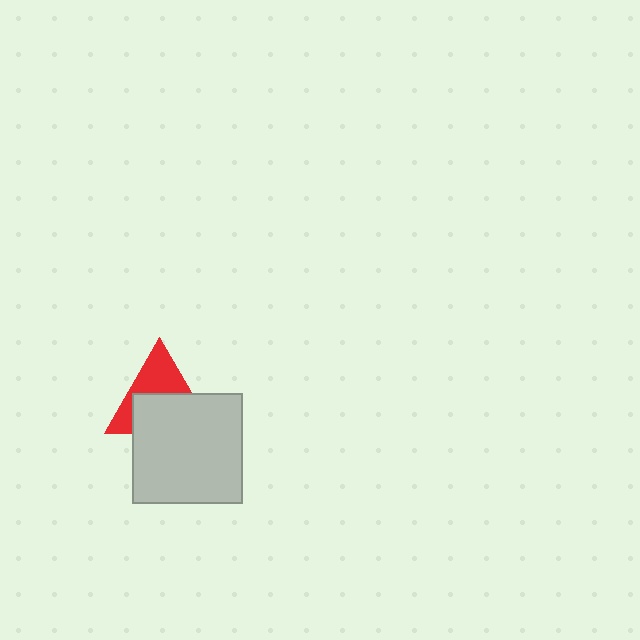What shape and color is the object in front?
The object in front is a light gray rectangle.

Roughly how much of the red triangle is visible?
About half of it is visible (roughly 46%).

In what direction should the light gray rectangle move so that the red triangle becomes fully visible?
The light gray rectangle should move down. That is the shortest direction to clear the overlap and leave the red triangle fully visible.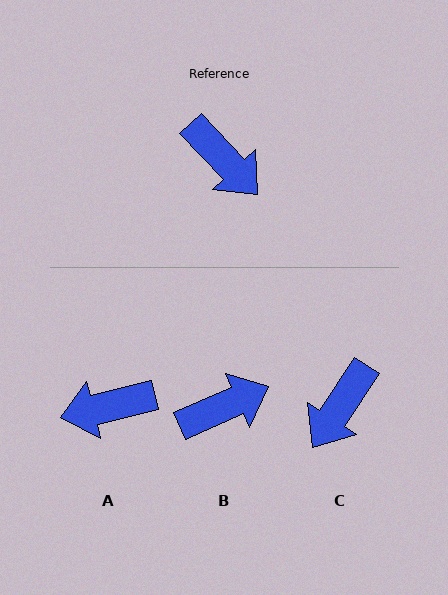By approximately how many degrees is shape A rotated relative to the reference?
Approximately 120 degrees clockwise.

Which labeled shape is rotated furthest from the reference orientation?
A, about 120 degrees away.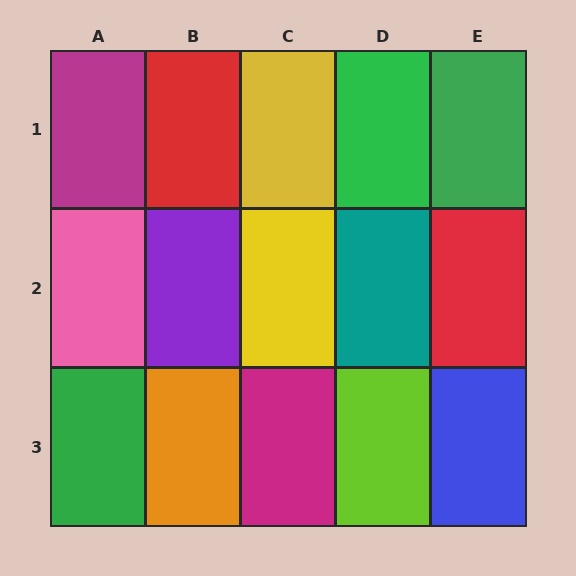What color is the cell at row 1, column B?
Red.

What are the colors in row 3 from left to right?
Green, orange, magenta, lime, blue.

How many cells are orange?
1 cell is orange.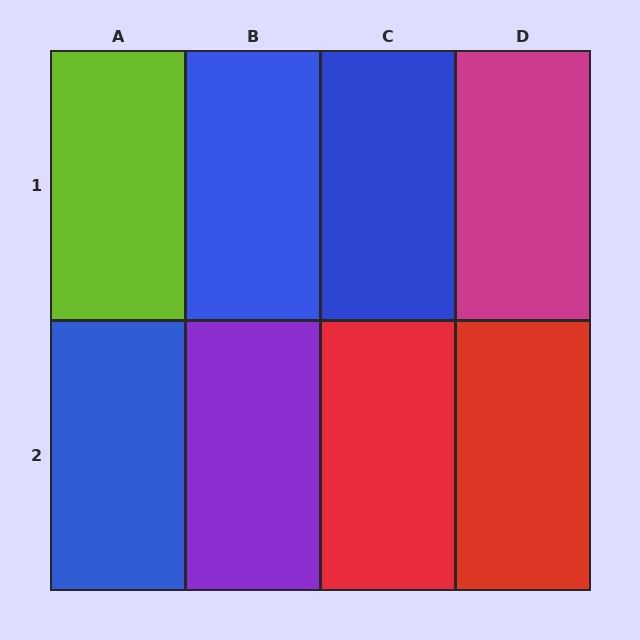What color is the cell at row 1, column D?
Magenta.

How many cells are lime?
1 cell is lime.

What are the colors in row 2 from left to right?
Blue, purple, red, red.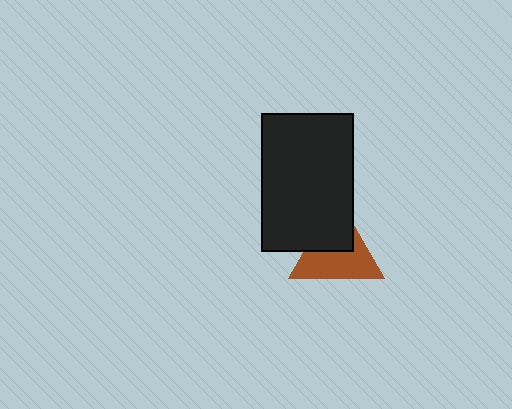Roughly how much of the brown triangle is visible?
About half of it is visible (roughly 60%).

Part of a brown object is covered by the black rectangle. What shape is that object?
It is a triangle.